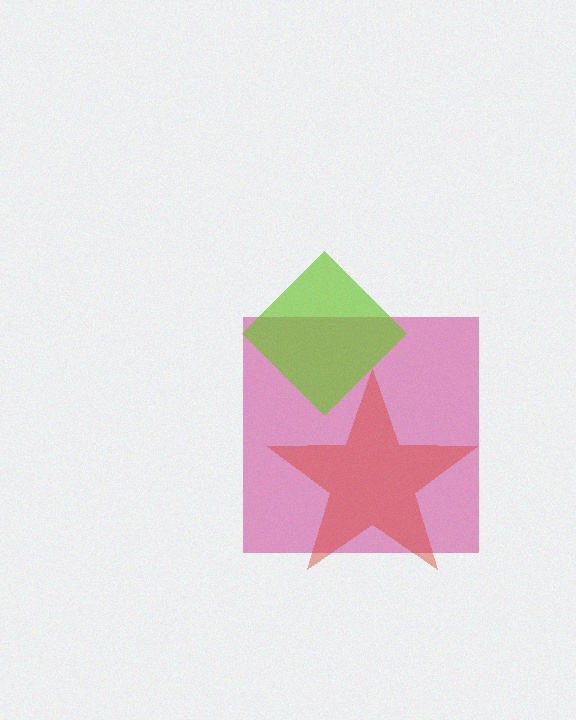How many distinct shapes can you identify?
There are 3 distinct shapes: a magenta square, a lime diamond, a red star.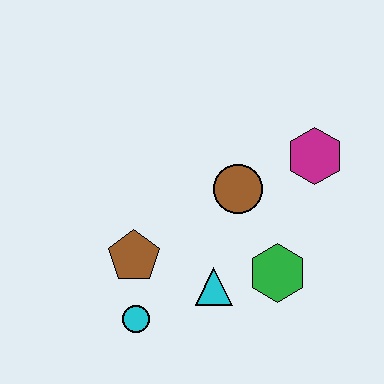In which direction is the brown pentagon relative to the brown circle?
The brown pentagon is to the left of the brown circle.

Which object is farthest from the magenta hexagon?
The cyan circle is farthest from the magenta hexagon.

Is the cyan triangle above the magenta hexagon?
No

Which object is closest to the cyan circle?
The brown pentagon is closest to the cyan circle.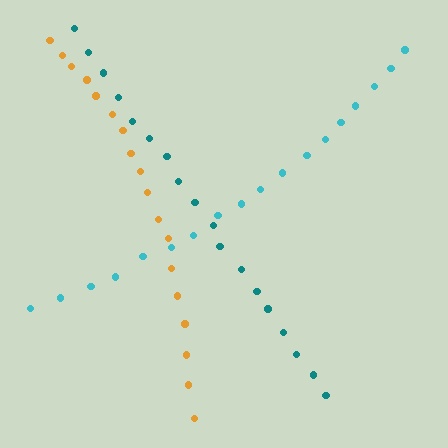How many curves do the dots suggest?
There are 3 distinct paths.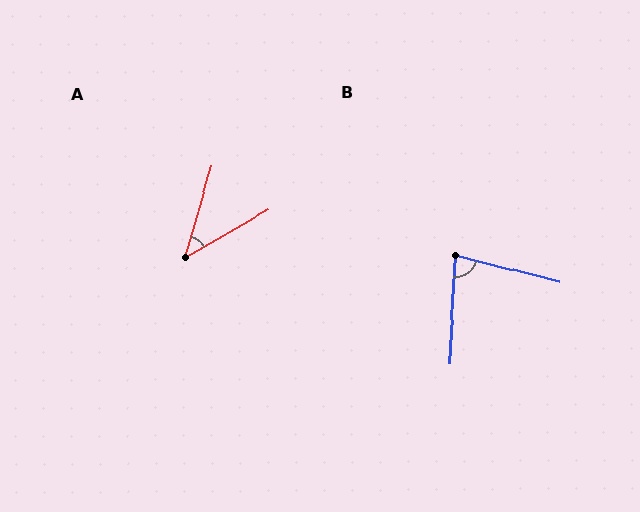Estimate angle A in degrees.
Approximately 44 degrees.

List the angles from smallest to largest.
A (44°), B (79°).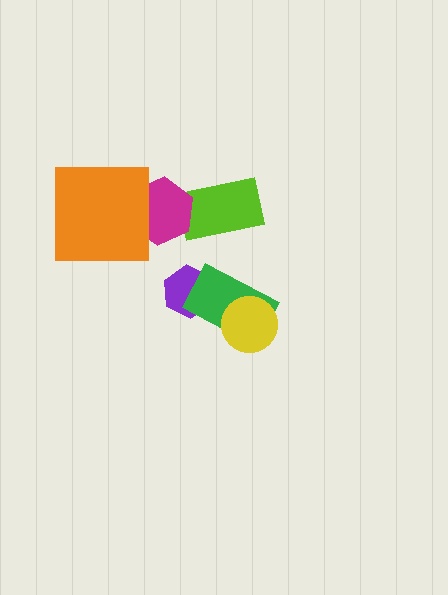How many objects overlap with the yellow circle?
1 object overlaps with the yellow circle.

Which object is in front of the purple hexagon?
The green rectangle is in front of the purple hexagon.